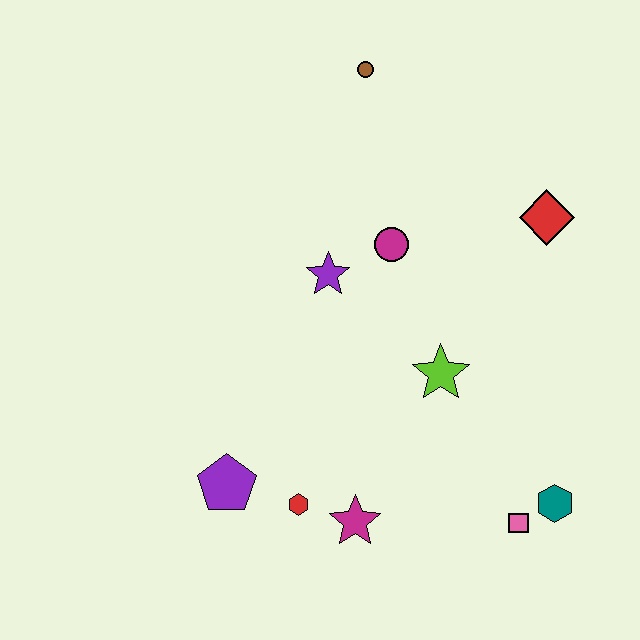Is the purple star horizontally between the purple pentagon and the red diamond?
Yes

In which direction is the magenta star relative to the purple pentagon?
The magenta star is to the right of the purple pentagon.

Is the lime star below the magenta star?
No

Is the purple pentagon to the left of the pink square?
Yes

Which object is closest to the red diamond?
The magenta circle is closest to the red diamond.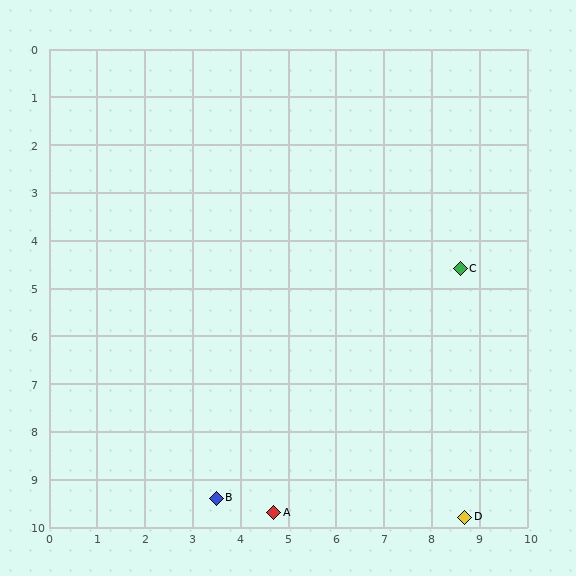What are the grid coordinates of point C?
Point C is at approximately (8.6, 4.6).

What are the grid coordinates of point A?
Point A is at approximately (4.7, 9.7).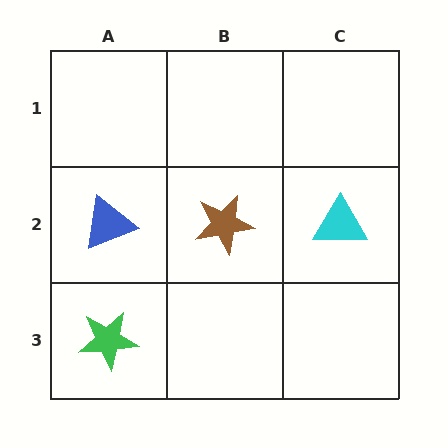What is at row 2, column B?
A brown star.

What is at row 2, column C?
A cyan triangle.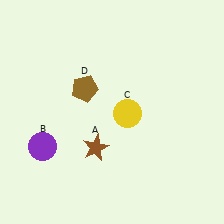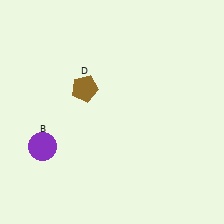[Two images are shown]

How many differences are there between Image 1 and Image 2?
There are 2 differences between the two images.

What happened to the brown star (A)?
The brown star (A) was removed in Image 2. It was in the bottom-left area of Image 1.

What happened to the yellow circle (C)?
The yellow circle (C) was removed in Image 2. It was in the bottom-right area of Image 1.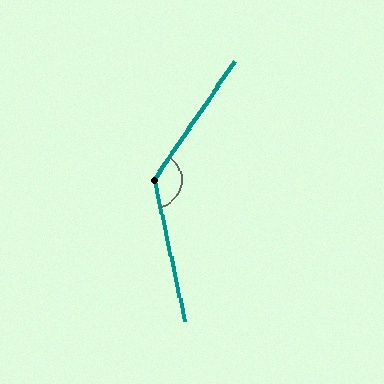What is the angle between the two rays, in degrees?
Approximately 133 degrees.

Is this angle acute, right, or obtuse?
It is obtuse.